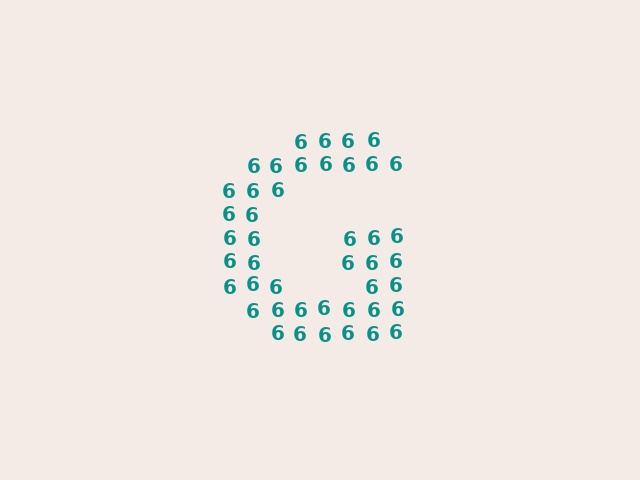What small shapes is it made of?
It is made of small digit 6's.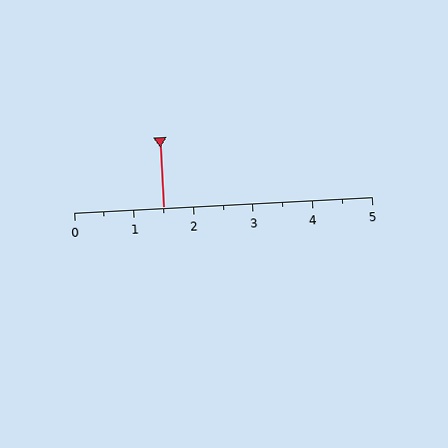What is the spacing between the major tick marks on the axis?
The major ticks are spaced 1 apart.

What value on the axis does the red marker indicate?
The marker indicates approximately 1.5.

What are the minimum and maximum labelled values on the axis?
The axis runs from 0 to 5.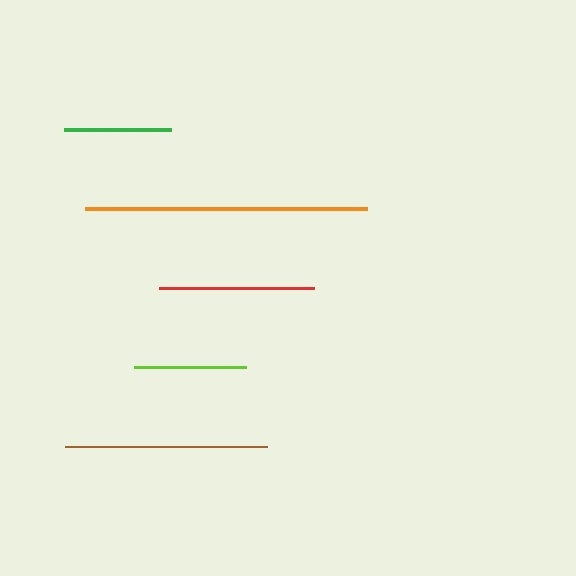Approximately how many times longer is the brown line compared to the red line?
The brown line is approximately 1.3 times the length of the red line.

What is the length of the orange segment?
The orange segment is approximately 282 pixels long.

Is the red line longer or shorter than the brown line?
The brown line is longer than the red line.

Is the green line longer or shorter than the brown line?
The brown line is longer than the green line.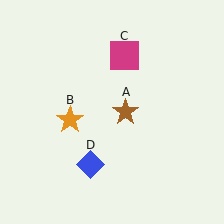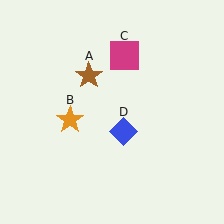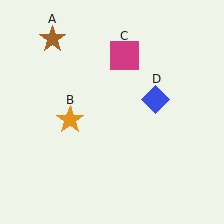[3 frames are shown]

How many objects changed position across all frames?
2 objects changed position: brown star (object A), blue diamond (object D).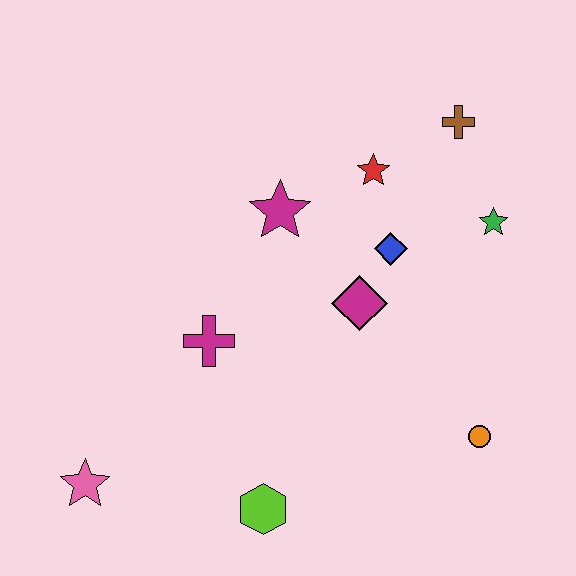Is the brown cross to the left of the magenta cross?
No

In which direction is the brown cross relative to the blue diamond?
The brown cross is above the blue diamond.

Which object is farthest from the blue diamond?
The pink star is farthest from the blue diamond.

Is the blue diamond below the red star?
Yes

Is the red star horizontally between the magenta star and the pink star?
No